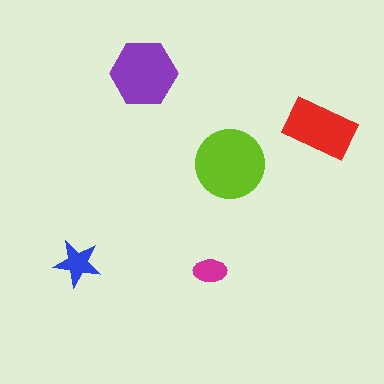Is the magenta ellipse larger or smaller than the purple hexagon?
Smaller.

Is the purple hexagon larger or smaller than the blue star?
Larger.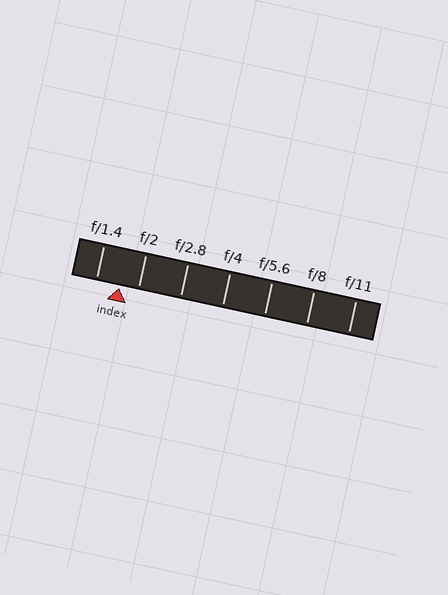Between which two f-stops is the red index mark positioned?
The index mark is between f/1.4 and f/2.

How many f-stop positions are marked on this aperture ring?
There are 7 f-stop positions marked.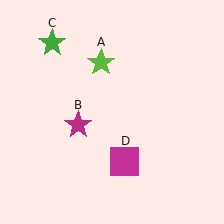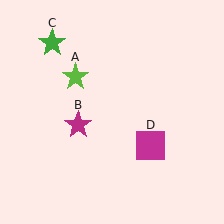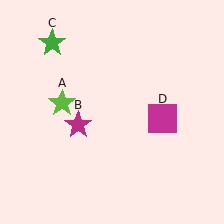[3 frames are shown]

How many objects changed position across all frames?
2 objects changed position: lime star (object A), magenta square (object D).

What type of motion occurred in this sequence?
The lime star (object A), magenta square (object D) rotated counterclockwise around the center of the scene.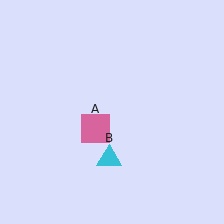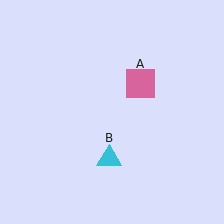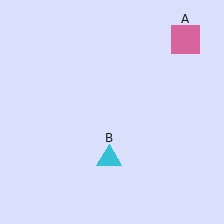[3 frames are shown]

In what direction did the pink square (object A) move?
The pink square (object A) moved up and to the right.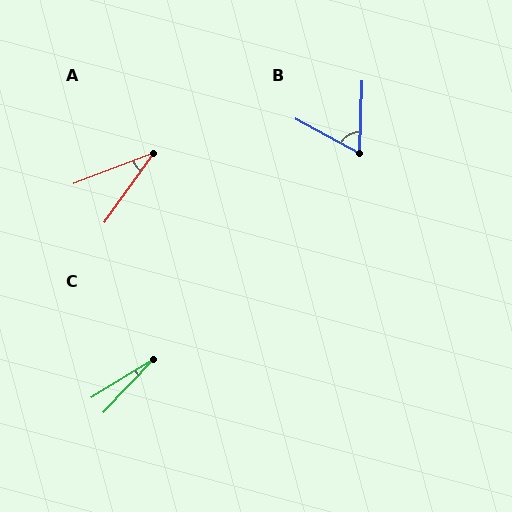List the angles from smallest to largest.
C (15°), A (34°), B (63°).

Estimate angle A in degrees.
Approximately 34 degrees.